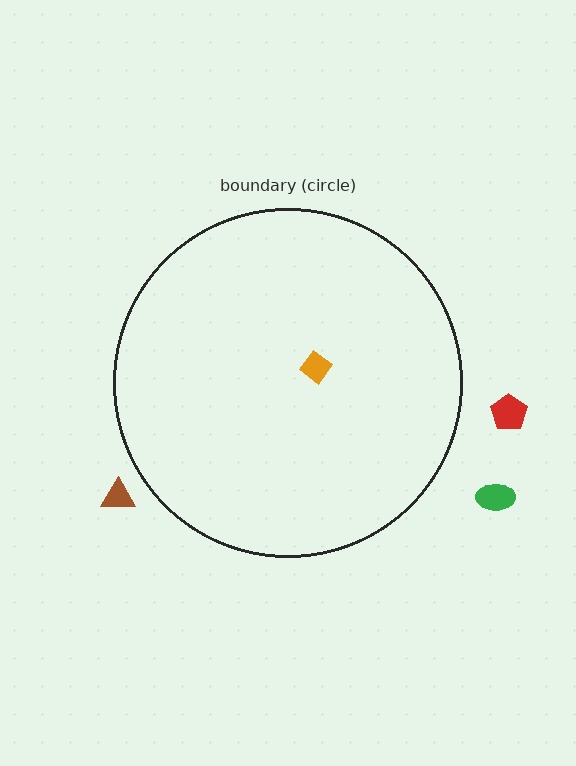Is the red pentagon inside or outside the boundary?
Outside.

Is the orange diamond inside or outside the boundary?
Inside.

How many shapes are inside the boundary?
1 inside, 3 outside.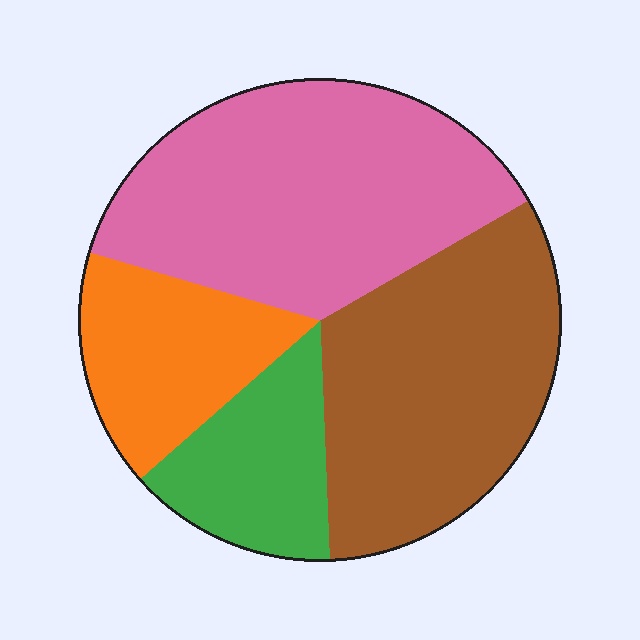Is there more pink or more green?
Pink.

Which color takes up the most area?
Pink, at roughly 35%.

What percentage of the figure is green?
Green covers around 15% of the figure.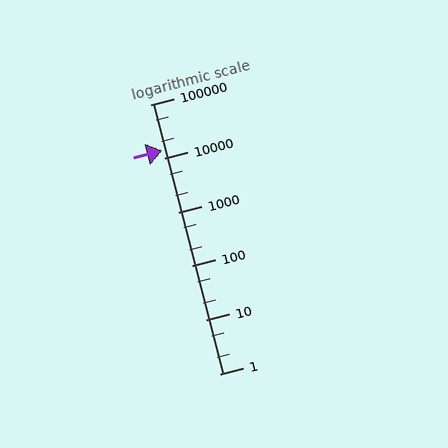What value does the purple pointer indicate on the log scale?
The pointer indicates approximately 14000.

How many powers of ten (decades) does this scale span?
The scale spans 5 decades, from 1 to 100000.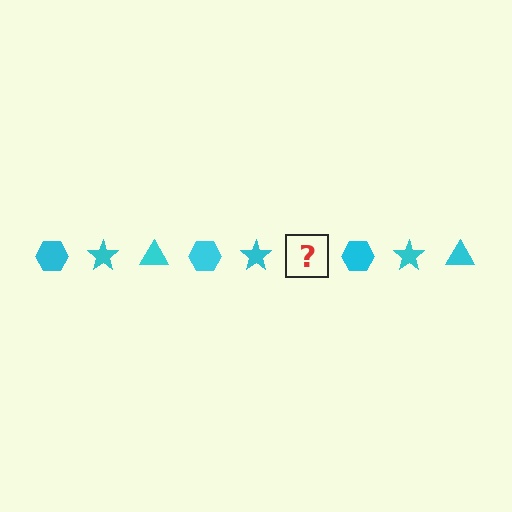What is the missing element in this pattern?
The missing element is a cyan triangle.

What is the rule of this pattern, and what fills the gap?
The rule is that the pattern cycles through hexagon, star, triangle shapes in cyan. The gap should be filled with a cyan triangle.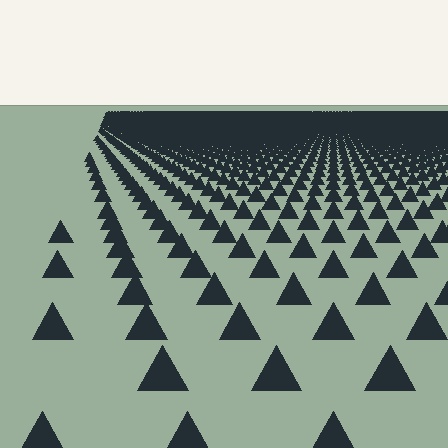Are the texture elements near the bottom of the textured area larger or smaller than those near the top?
Larger. Near the bottom, elements are closer to the viewer and appear at a bigger on-screen size.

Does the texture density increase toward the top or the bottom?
Density increases toward the top.